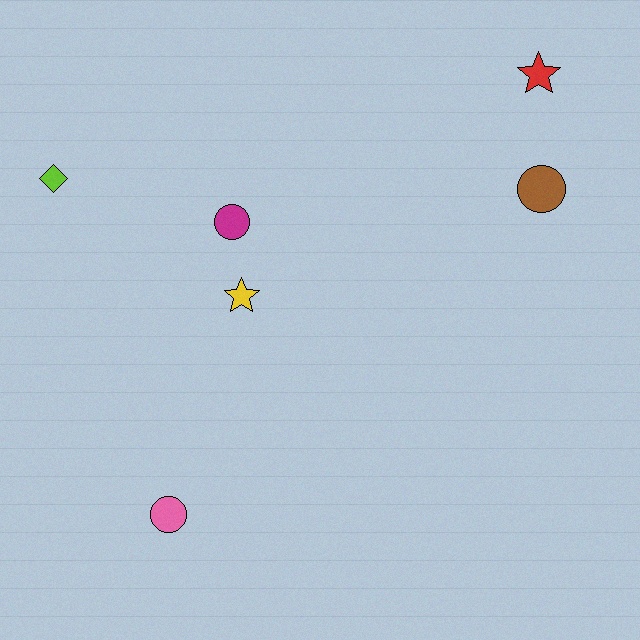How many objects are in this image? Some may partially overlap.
There are 6 objects.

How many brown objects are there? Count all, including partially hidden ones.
There is 1 brown object.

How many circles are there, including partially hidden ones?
There are 3 circles.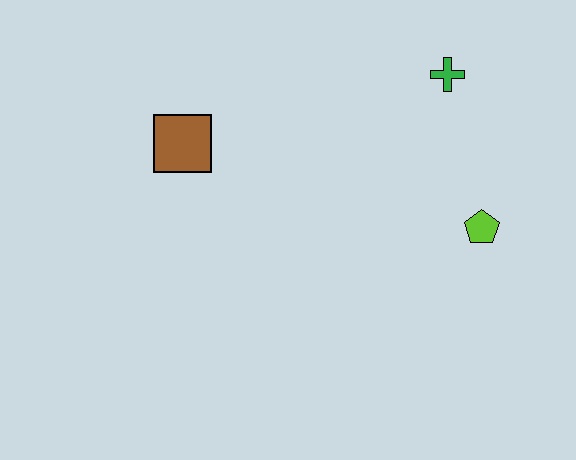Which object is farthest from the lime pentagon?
The brown square is farthest from the lime pentagon.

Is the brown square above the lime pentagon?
Yes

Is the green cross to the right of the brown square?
Yes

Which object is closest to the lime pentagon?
The green cross is closest to the lime pentagon.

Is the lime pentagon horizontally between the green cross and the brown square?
No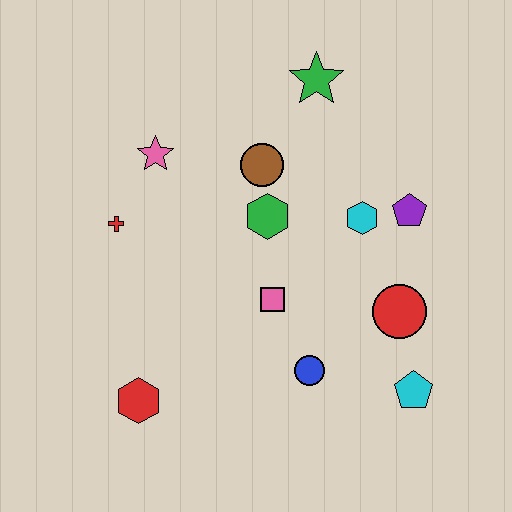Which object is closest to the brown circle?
The green hexagon is closest to the brown circle.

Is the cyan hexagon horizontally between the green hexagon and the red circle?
Yes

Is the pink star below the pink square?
No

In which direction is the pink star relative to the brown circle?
The pink star is to the left of the brown circle.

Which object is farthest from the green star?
The red hexagon is farthest from the green star.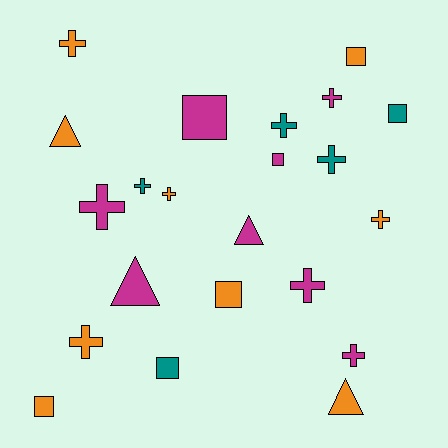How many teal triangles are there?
There are no teal triangles.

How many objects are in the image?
There are 22 objects.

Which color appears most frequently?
Orange, with 9 objects.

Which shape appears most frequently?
Cross, with 11 objects.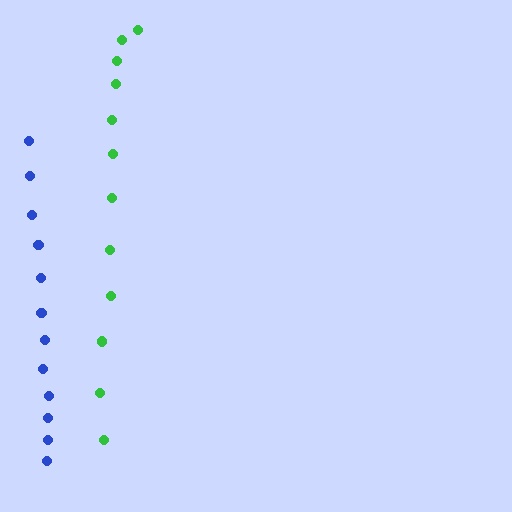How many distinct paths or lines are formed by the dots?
There are 2 distinct paths.